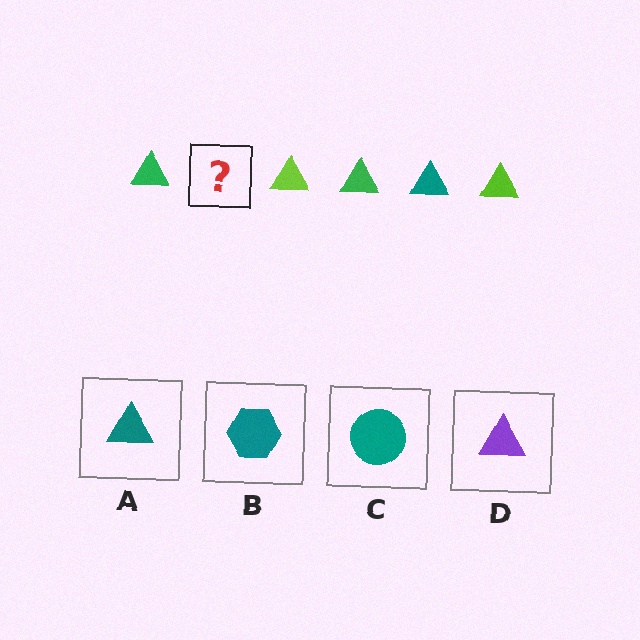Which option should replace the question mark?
Option A.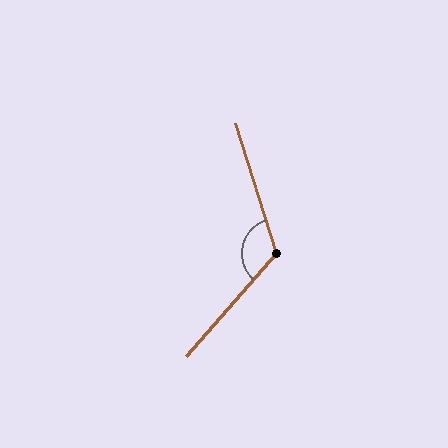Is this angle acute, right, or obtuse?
It is obtuse.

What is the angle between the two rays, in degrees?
Approximately 122 degrees.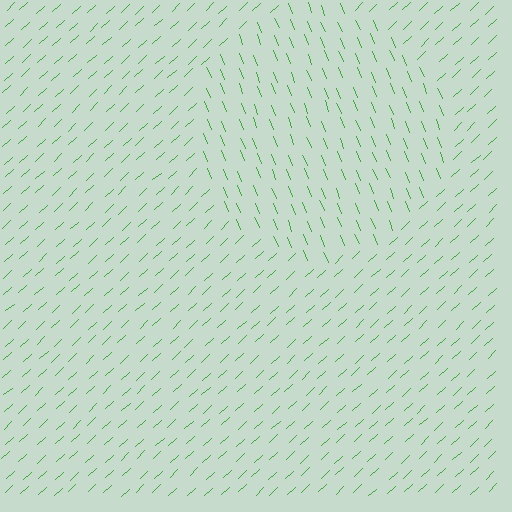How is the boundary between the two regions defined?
The boundary is defined purely by a change in line orientation (approximately 69 degrees difference). All lines are the same color and thickness.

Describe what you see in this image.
The image is filled with small green line segments. A circle region in the image has lines oriented differently from the surrounding lines, creating a visible texture boundary.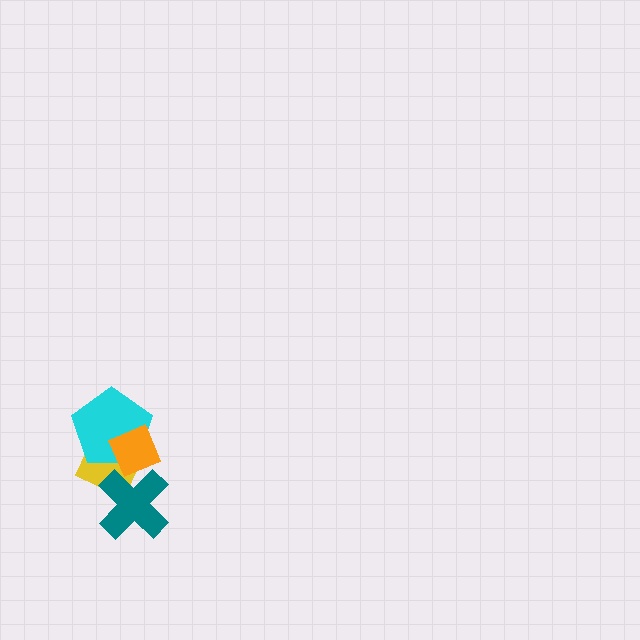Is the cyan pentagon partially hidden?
Yes, it is partially covered by another shape.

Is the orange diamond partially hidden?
Yes, it is partially covered by another shape.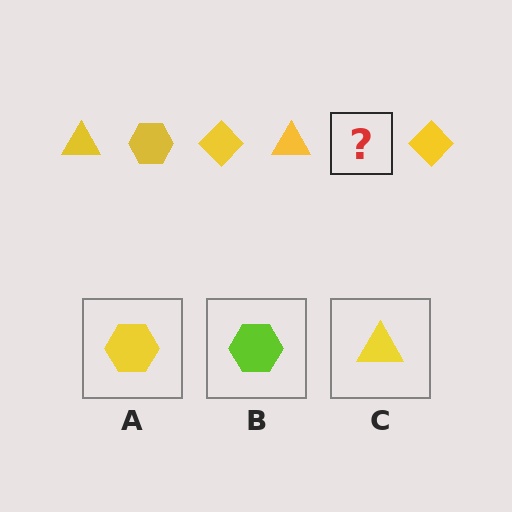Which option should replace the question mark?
Option A.